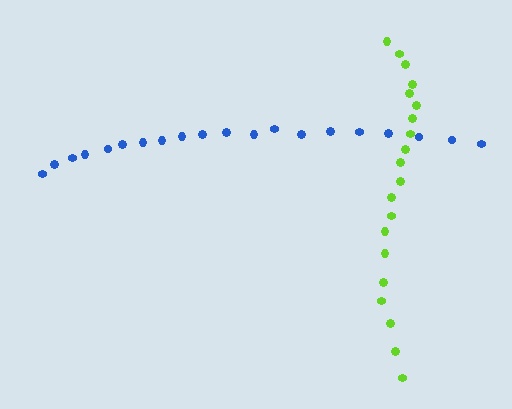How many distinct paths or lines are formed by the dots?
There are 2 distinct paths.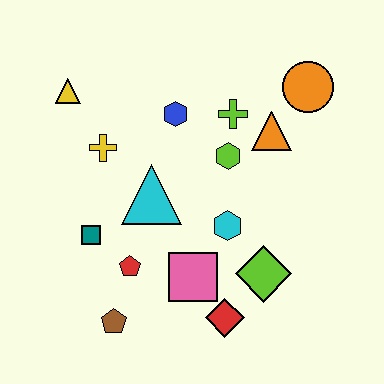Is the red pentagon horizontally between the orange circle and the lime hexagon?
No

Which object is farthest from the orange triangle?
The brown pentagon is farthest from the orange triangle.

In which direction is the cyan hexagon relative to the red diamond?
The cyan hexagon is above the red diamond.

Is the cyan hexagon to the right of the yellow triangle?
Yes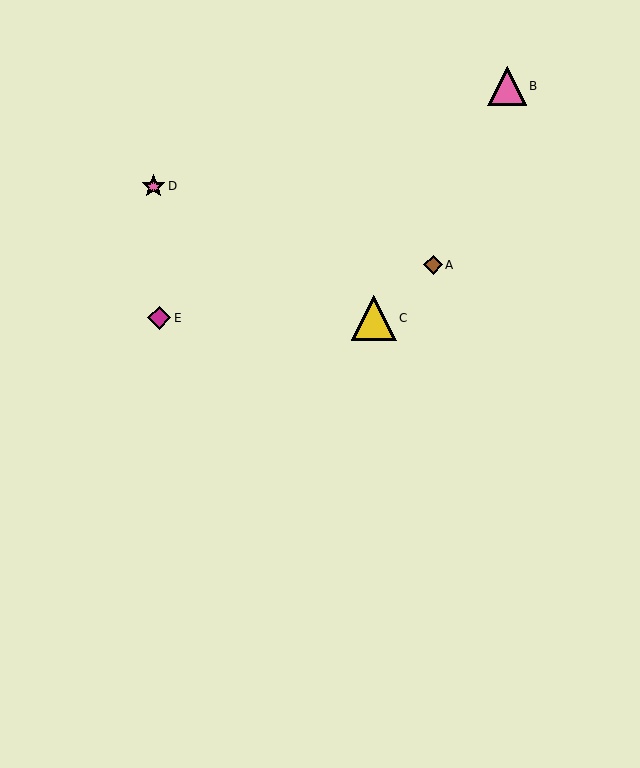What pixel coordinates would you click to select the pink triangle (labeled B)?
Click at (507, 86) to select the pink triangle B.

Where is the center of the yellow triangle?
The center of the yellow triangle is at (374, 318).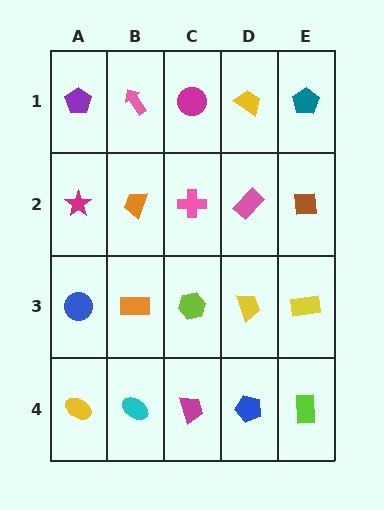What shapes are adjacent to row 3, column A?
A magenta star (row 2, column A), a yellow ellipse (row 4, column A), an orange rectangle (row 3, column B).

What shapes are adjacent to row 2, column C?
A magenta circle (row 1, column C), a lime hexagon (row 3, column C), an orange trapezoid (row 2, column B), a pink rectangle (row 2, column D).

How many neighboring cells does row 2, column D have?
4.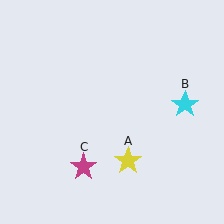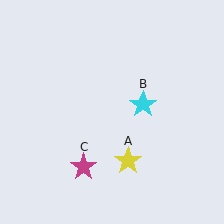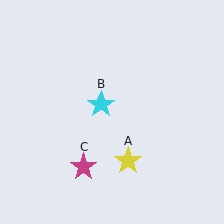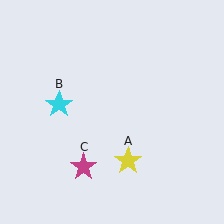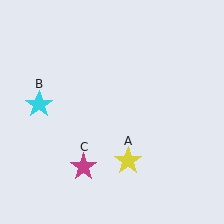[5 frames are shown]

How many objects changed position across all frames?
1 object changed position: cyan star (object B).